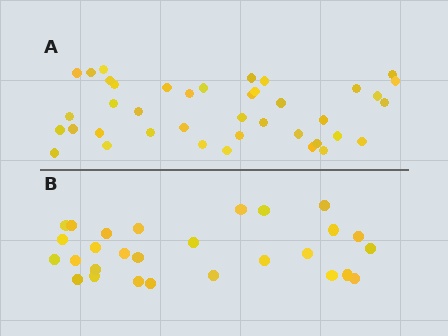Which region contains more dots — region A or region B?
Region A (the top region) has more dots.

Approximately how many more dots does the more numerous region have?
Region A has roughly 12 or so more dots than region B.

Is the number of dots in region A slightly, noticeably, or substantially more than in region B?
Region A has noticeably more, but not dramatically so. The ratio is roughly 1.4 to 1.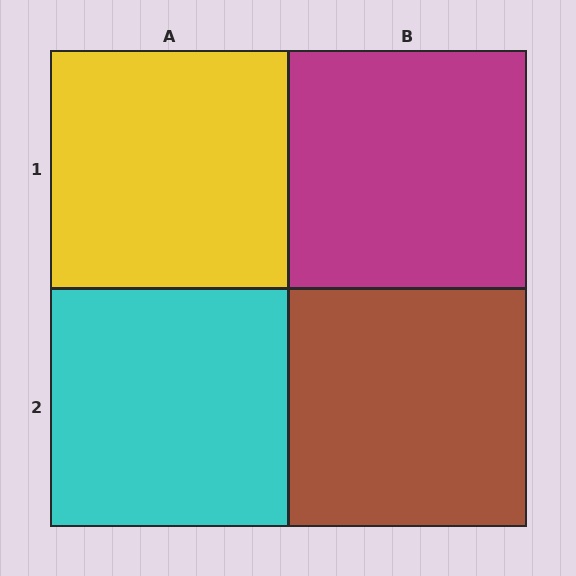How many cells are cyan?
1 cell is cyan.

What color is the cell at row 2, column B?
Brown.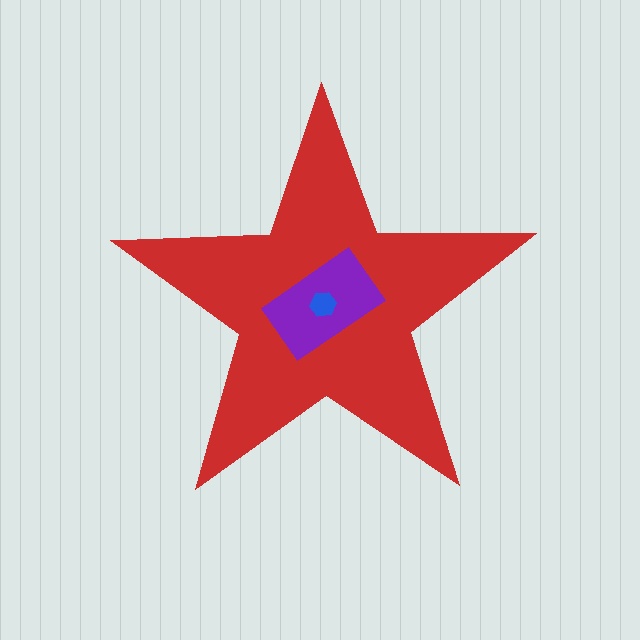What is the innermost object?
The blue hexagon.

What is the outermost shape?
The red star.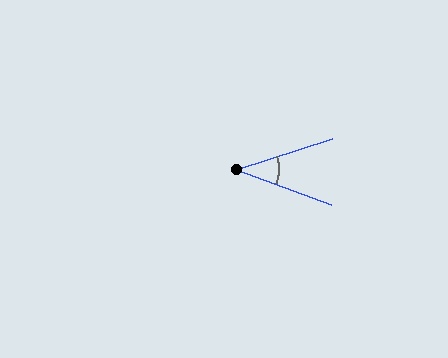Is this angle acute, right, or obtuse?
It is acute.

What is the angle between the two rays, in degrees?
Approximately 38 degrees.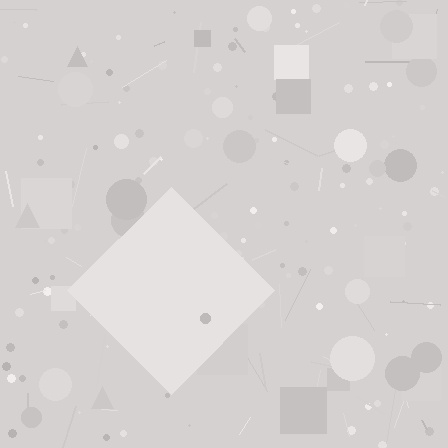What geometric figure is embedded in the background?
A diamond is embedded in the background.